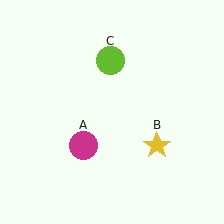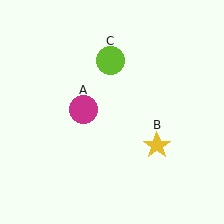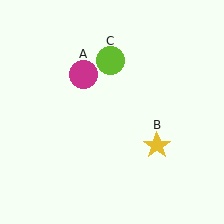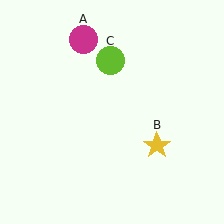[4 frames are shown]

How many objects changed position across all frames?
1 object changed position: magenta circle (object A).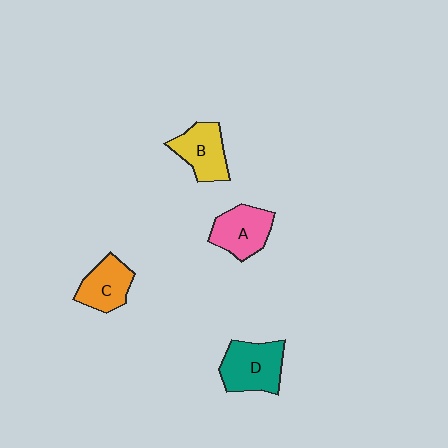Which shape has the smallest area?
Shape C (orange).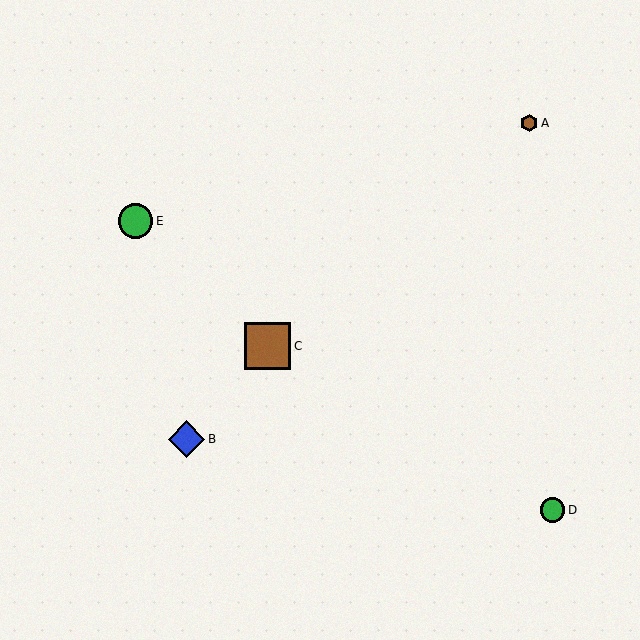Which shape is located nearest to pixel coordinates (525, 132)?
The brown hexagon (labeled A) at (529, 123) is nearest to that location.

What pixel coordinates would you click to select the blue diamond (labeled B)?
Click at (187, 439) to select the blue diamond B.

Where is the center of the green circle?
The center of the green circle is at (553, 510).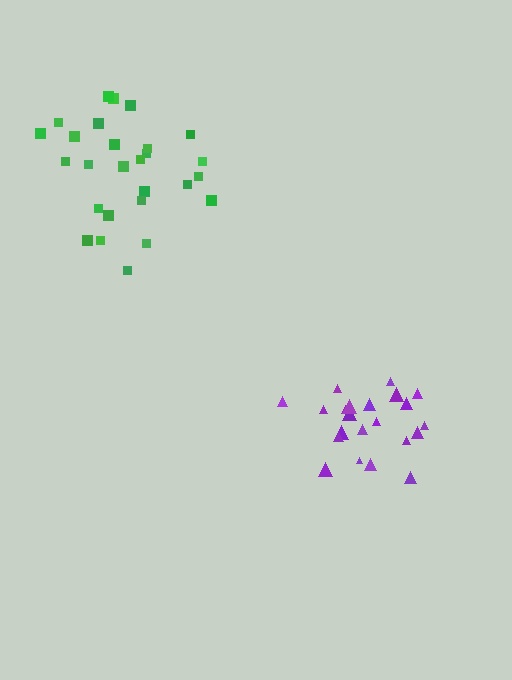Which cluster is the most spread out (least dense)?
Purple.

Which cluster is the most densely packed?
Green.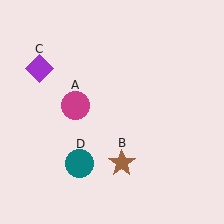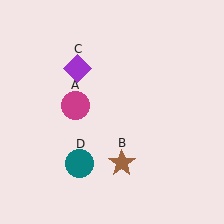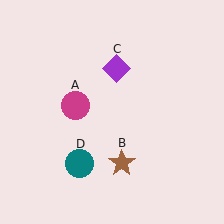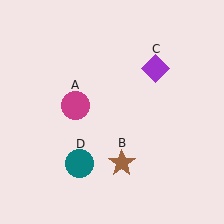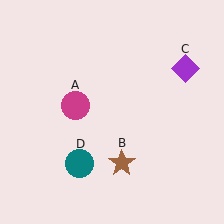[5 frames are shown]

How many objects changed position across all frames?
1 object changed position: purple diamond (object C).